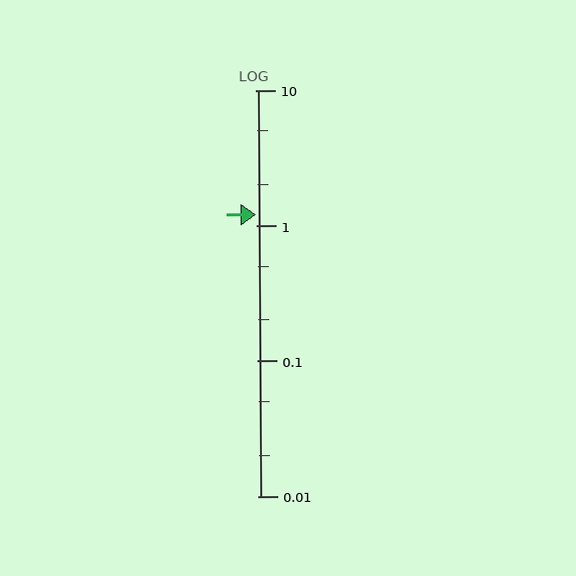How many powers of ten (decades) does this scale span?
The scale spans 3 decades, from 0.01 to 10.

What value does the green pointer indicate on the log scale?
The pointer indicates approximately 1.2.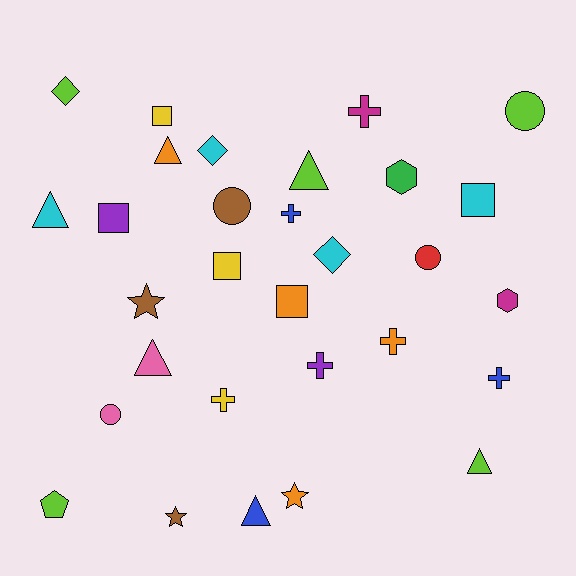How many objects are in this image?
There are 30 objects.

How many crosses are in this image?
There are 6 crosses.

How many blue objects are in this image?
There are 3 blue objects.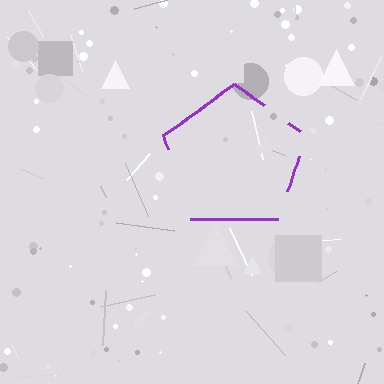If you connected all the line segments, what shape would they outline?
They would outline a pentagon.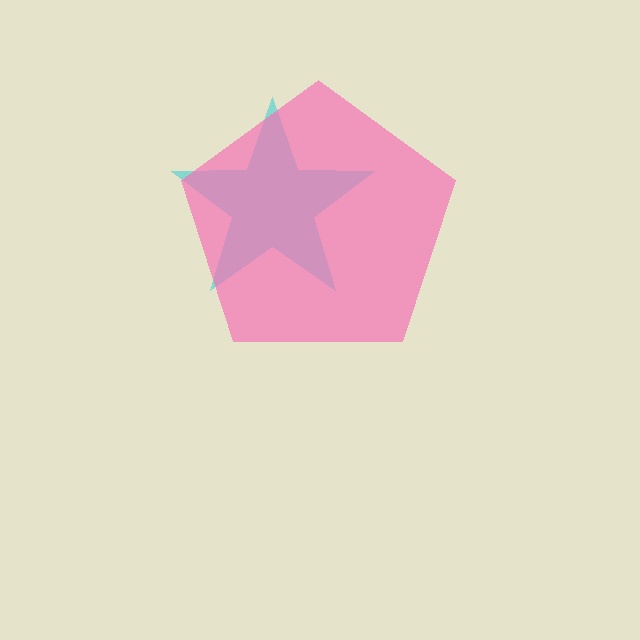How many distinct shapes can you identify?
There are 2 distinct shapes: a cyan star, a pink pentagon.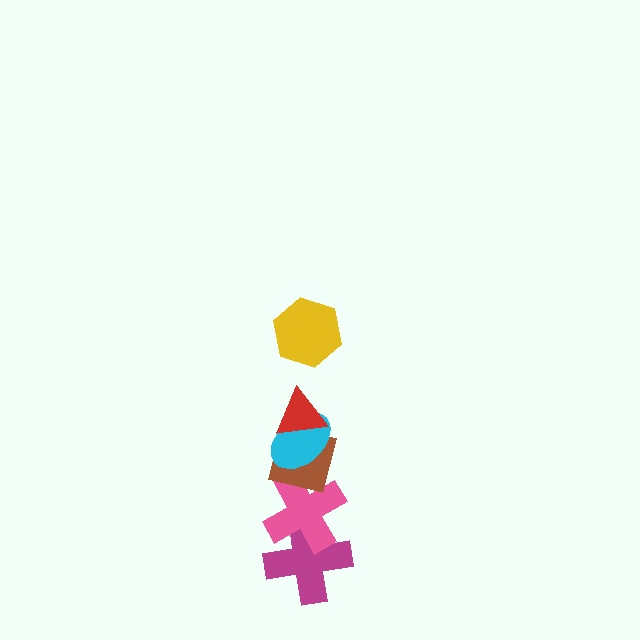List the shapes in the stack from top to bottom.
From top to bottom: the yellow hexagon, the red triangle, the cyan ellipse, the brown square, the pink cross, the magenta cross.